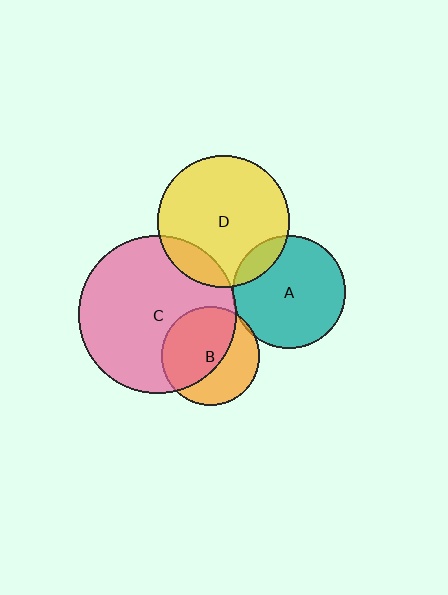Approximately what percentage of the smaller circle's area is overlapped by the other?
Approximately 15%.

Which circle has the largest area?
Circle C (pink).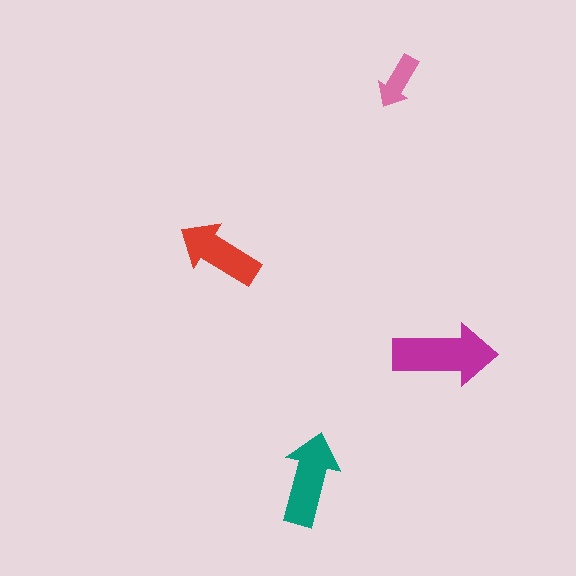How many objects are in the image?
There are 4 objects in the image.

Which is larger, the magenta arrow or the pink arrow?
The magenta one.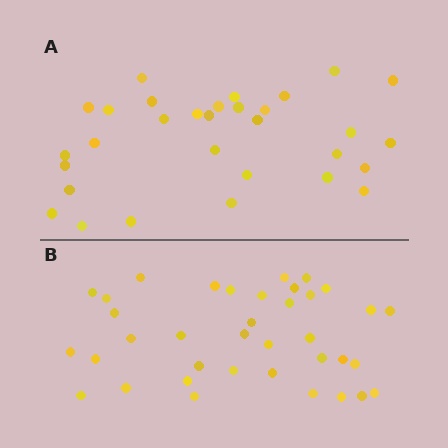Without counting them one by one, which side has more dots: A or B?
Region B (the bottom region) has more dots.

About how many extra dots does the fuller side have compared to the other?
Region B has about 6 more dots than region A.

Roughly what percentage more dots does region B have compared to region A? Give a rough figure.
About 20% more.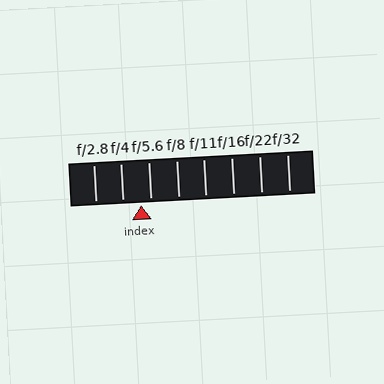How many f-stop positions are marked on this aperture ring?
There are 8 f-stop positions marked.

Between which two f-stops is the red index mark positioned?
The index mark is between f/4 and f/5.6.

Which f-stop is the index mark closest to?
The index mark is closest to f/5.6.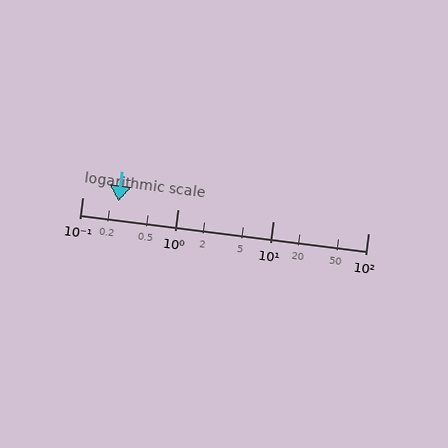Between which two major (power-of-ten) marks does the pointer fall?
The pointer is between 0.1 and 1.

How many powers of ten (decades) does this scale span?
The scale spans 3 decades, from 0.1 to 100.